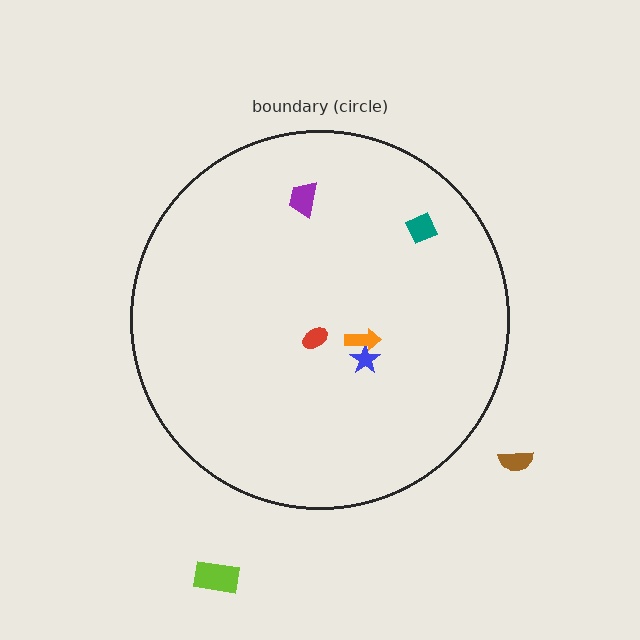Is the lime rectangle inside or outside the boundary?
Outside.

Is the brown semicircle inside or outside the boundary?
Outside.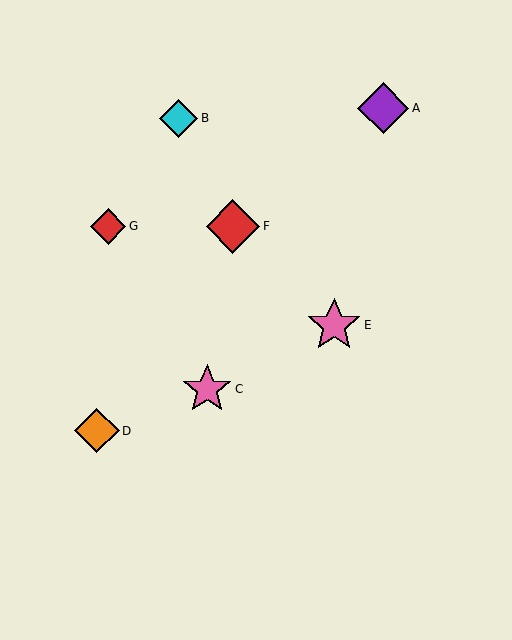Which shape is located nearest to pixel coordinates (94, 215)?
The red diamond (labeled G) at (108, 226) is nearest to that location.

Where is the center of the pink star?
The center of the pink star is at (207, 389).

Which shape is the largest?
The pink star (labeled E) is the largest.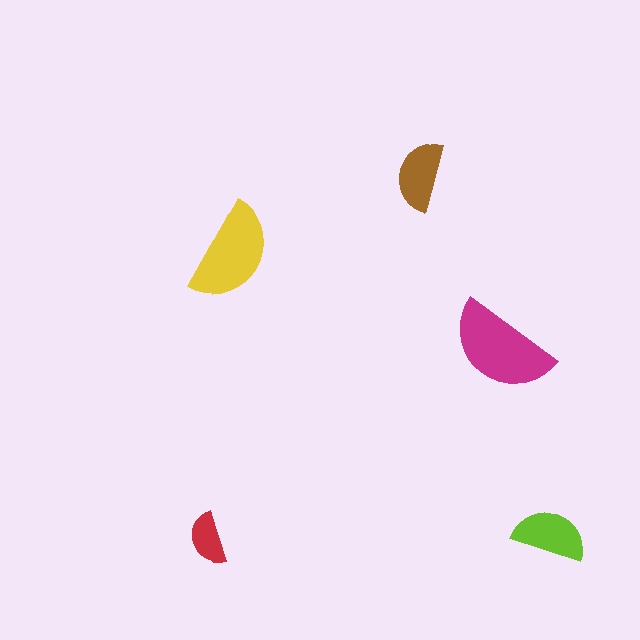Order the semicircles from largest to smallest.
the magenta one, the yellow one, the lime one, the brown one, the red one.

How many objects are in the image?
There are 5 objects in the image.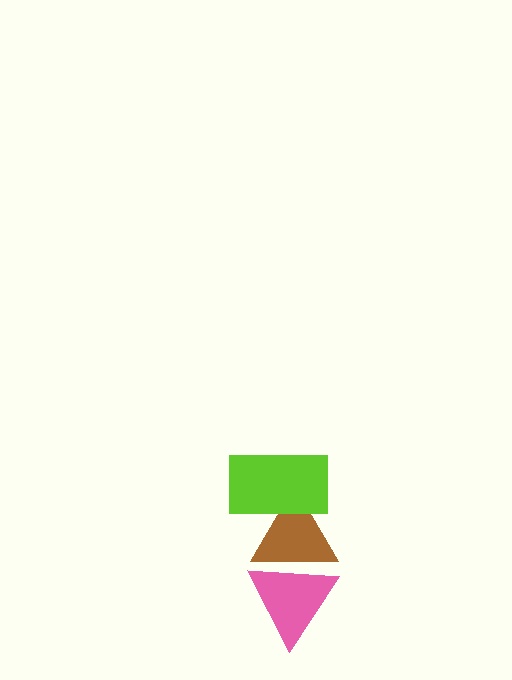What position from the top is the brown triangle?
The brown triangle is 2nd from the top.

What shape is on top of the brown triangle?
The lime rectangle is on top of the brown triangle.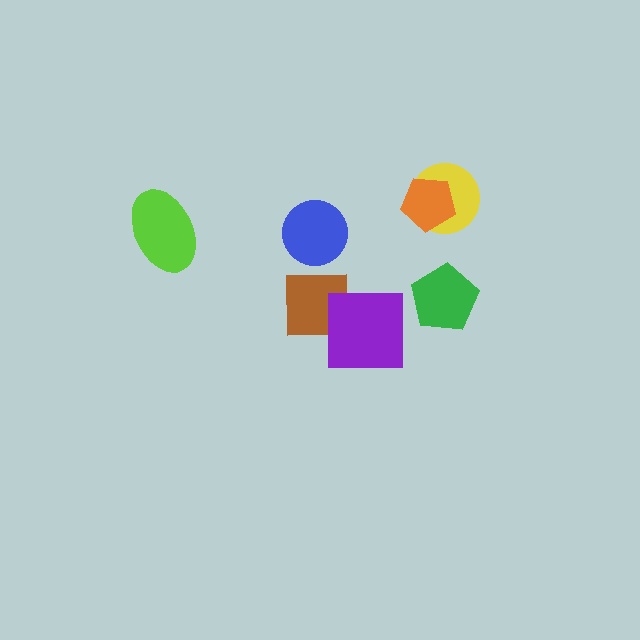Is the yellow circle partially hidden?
Yes, it is partially covered by another shape.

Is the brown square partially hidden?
Yes, it is partially covered by another shape.